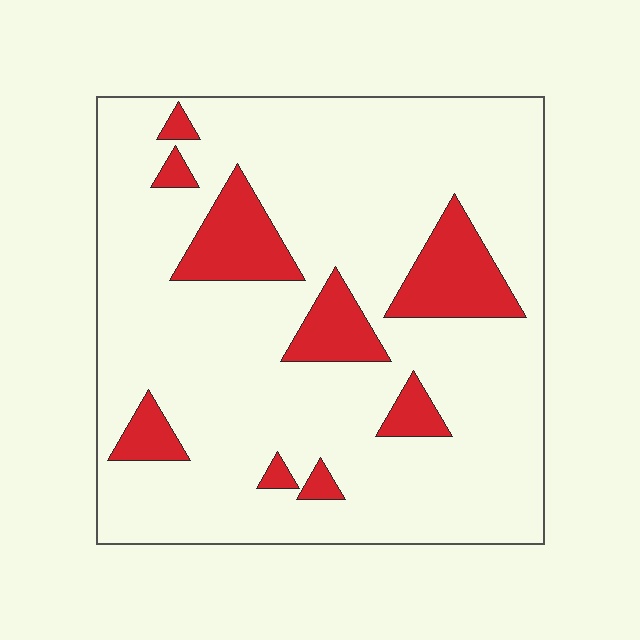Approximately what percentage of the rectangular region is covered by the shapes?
Approximately 15%.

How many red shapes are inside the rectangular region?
9.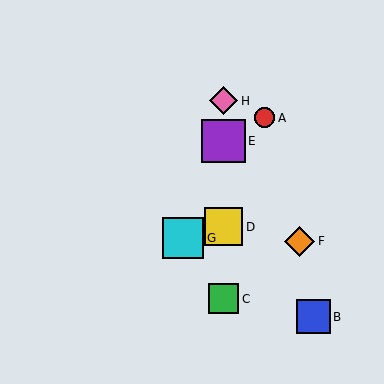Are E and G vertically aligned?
No, E is at x≈224 and G is at x≈183.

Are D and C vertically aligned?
Yes, both are at x≈224.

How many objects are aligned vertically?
4 objects (C, D, E, H) are aligned vertically.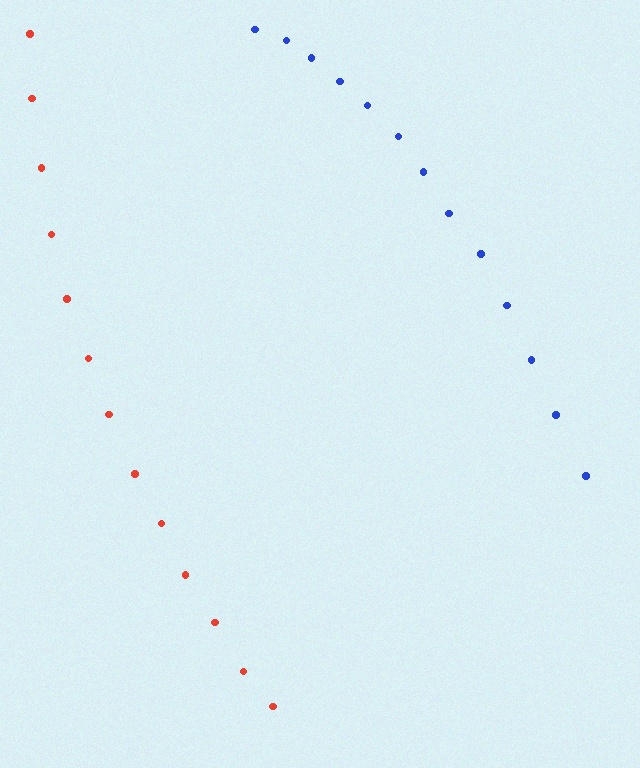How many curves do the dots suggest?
There are 2 distinct paths.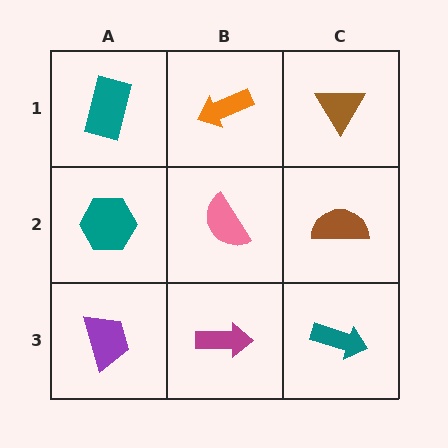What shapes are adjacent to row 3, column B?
A pink semicircle (row 2, column B), a purple trapezoid (row 3, column A), a teal arrow (row 3, column C).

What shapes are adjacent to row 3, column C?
A brown semicircle (row 2, column C), a magenta arrow (row 3, column B).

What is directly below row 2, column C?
A teal arrow.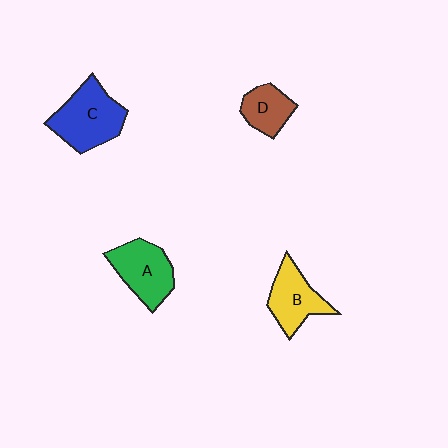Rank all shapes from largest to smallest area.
From largest to smallest: C (blue), A (green), B (yellow), D (brown).